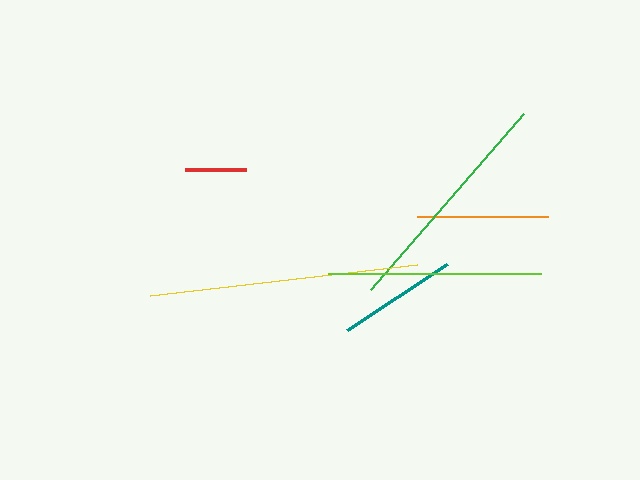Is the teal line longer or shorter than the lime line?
The lime line is longer than the teal line.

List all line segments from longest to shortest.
From longest to shortest: yellow, green, lime, orange, teal, red.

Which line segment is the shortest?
The red line is the shortest at approximately 61 pixels.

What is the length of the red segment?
The red segment is approximately 61 pixels long.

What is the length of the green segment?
The green segment is approximately 233 pixels long.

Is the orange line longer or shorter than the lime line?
The lime line is longer than the orange line.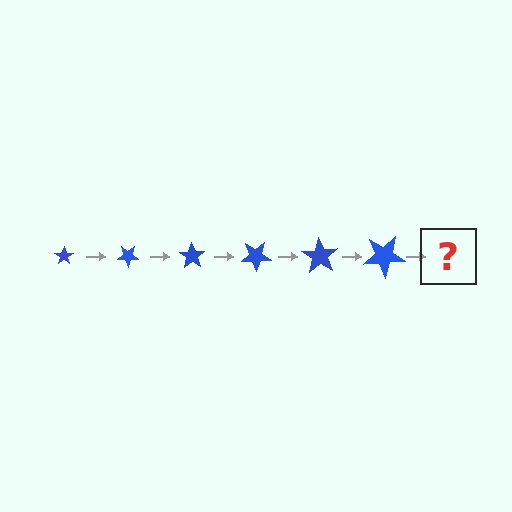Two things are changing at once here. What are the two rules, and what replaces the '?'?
The two rules are that the star grows larger each step and it rotates 35 degrees each step. The '?' should be a star, larger than the previous one and rotated 210 degrees from the start.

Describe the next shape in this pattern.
It should be a star, larger than the previous one and rotated 210 degrees from the start.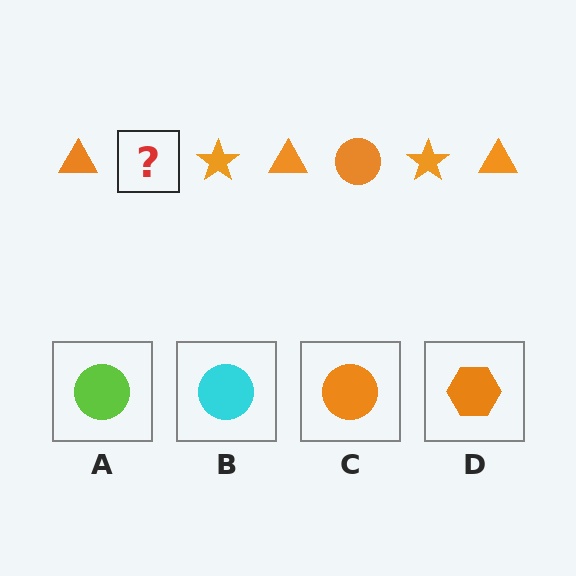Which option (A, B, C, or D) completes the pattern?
C.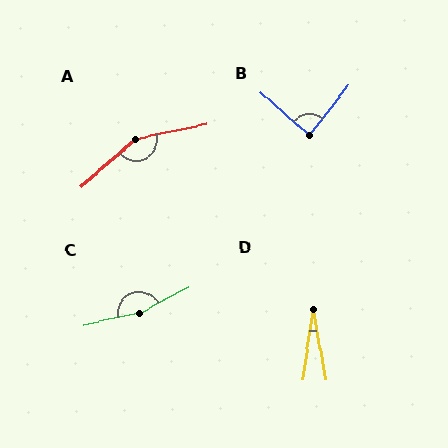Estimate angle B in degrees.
Approximately 86 degrees.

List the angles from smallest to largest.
D (18°), B (86°), A (151°), C (165°).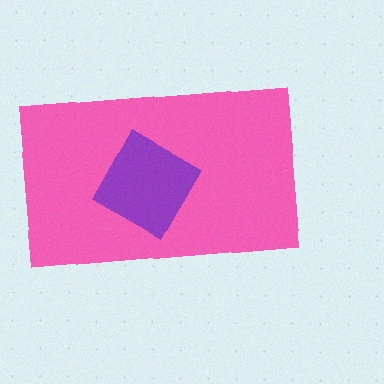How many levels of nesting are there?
2.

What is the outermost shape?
The pink rectangle.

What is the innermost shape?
The purple diamond.